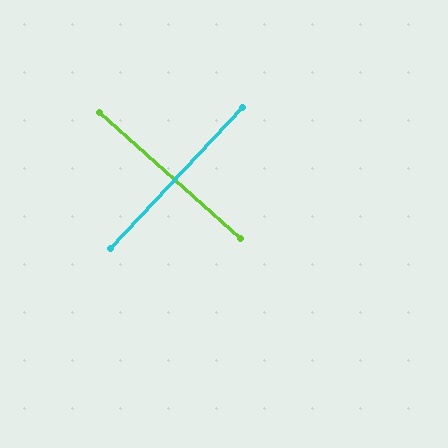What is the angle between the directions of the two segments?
Approximately 89 degrees.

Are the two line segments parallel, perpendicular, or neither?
Perpendicular — they meet at approximately 89°.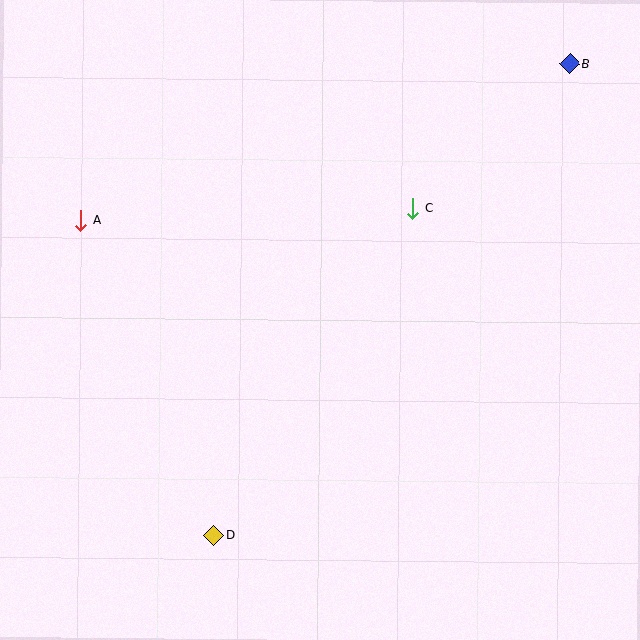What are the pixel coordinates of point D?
Point D is at (214, 535).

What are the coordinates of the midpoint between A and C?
The midpoint between A and C is at (247, 214).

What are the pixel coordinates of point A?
Point A is at (81, 220).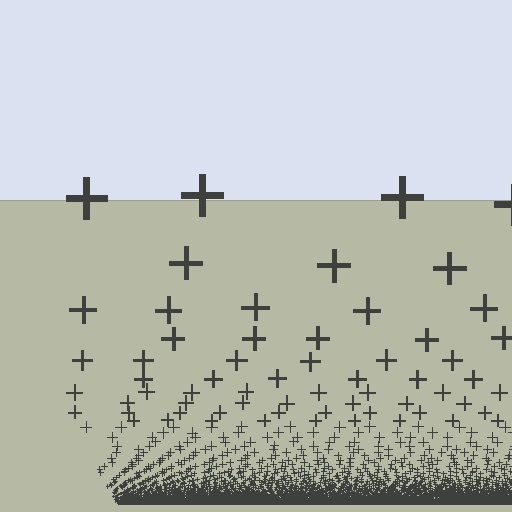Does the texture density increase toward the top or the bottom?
Density increases toward the bottom.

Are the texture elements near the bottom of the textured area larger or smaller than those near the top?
Smaller. The gradient is inverted — elements near the bottom are smaller and denser.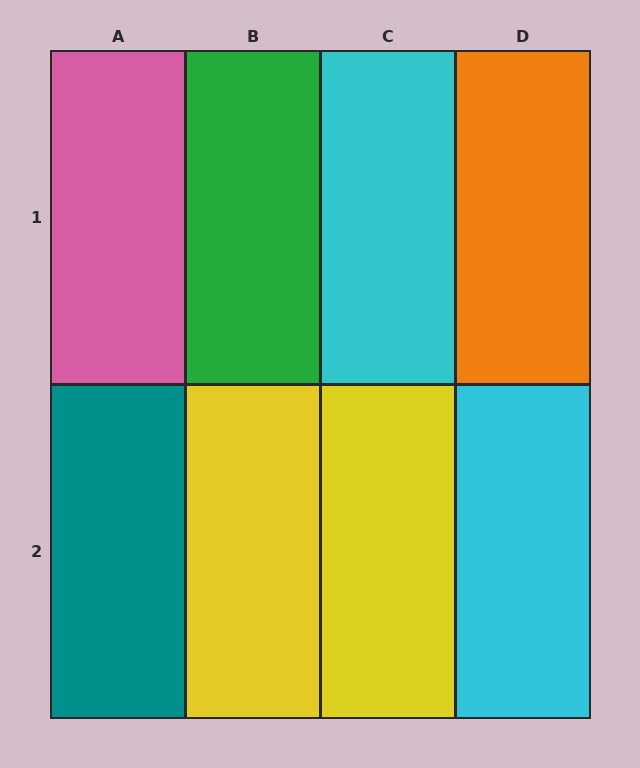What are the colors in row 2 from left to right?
Teal, yellow, yellow, cyan.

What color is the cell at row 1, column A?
Pink.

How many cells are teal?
1 cell is teal.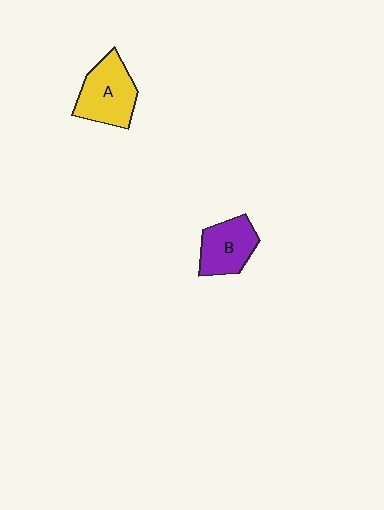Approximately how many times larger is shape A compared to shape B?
Approximately 1.2 times.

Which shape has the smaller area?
Shape B (purple).